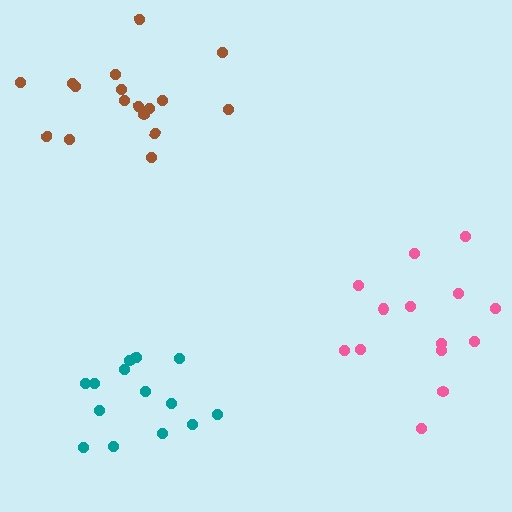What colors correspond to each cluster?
The clusters are colored: pink, brown, teal.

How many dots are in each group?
Group 1: 14 dots, Group 2: 17 dots, Group 3: 14 dots (45 total).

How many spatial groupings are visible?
There are 3 spatial groupings.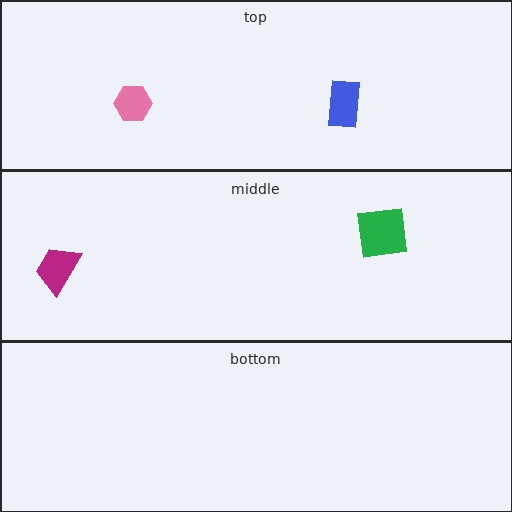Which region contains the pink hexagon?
The top region.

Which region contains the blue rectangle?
The top region.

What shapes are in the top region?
The blue rectangle, the pink hexagon.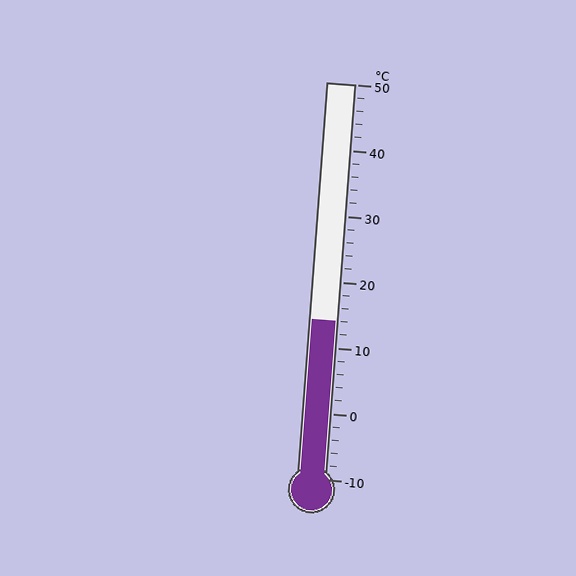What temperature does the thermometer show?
The thermometer shows approximately 14°C.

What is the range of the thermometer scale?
The thermometer scale ranges from -10°C to 50°C.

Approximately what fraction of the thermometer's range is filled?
The thermometer is filled to approximately 40% of its range.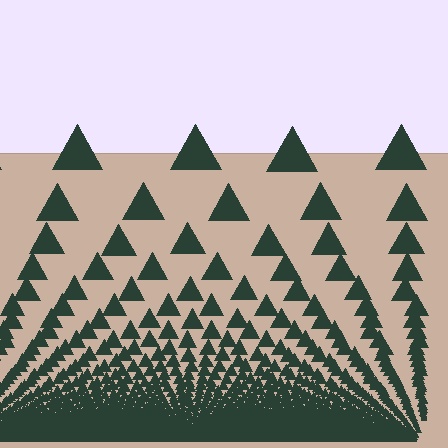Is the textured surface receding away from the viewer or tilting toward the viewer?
The surface appears to tilt toward the viewer. Texture elements get larger and sparser toward the top.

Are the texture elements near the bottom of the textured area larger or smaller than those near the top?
Smaller. The gradient is inverted — elements near the bottom are smaller and denser.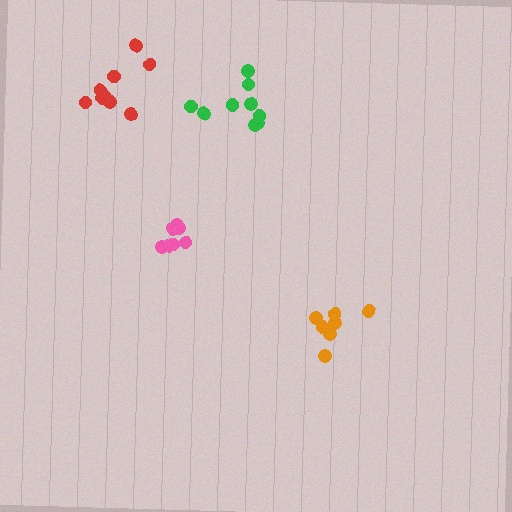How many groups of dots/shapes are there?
There are 4 groups.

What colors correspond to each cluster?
The clusters are colored: green, orange, pink, red.